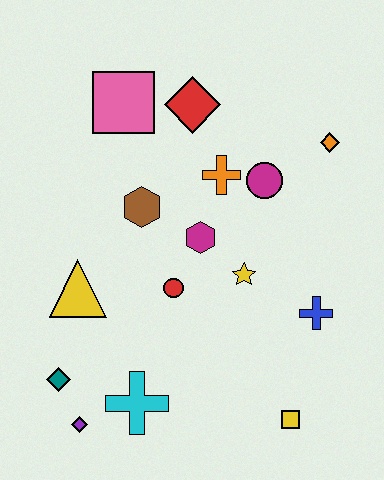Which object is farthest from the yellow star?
The purple diamond is farthest from the yellow star.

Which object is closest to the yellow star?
The magenta hexagon is closest to the yellow star.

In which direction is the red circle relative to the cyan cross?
The red circle is above the cyan cross.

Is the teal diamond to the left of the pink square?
Yes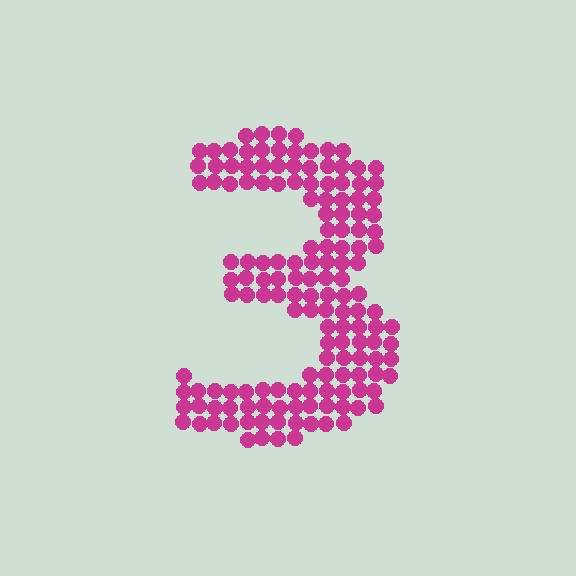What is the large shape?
The large shape is the digit 3.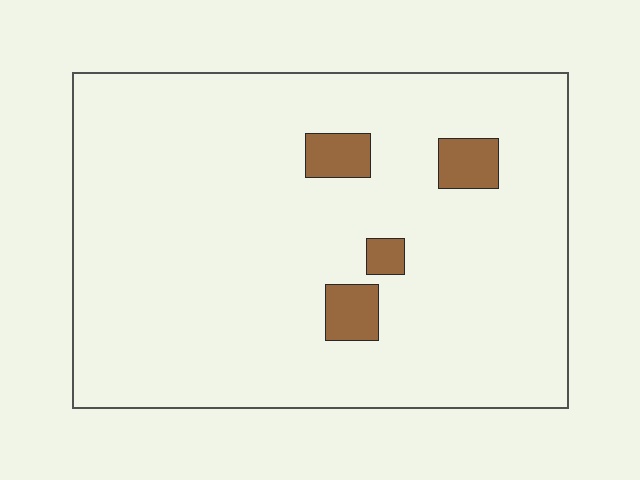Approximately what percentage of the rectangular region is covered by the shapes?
Approximately 5%.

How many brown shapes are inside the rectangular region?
4.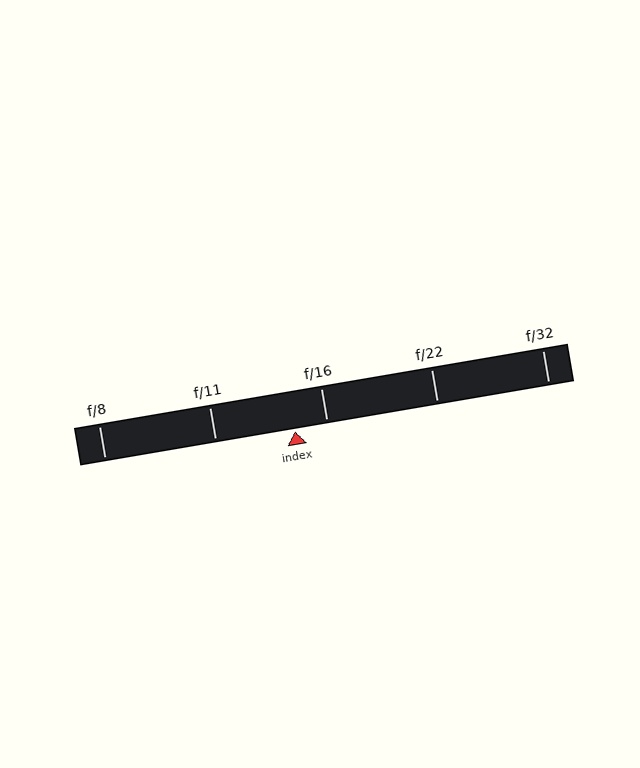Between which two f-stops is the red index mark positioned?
The index mark is between f/11 and f/16.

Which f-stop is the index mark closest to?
The index mark is closest to f/16.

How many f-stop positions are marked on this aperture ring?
There are 5 f-stop positions marked.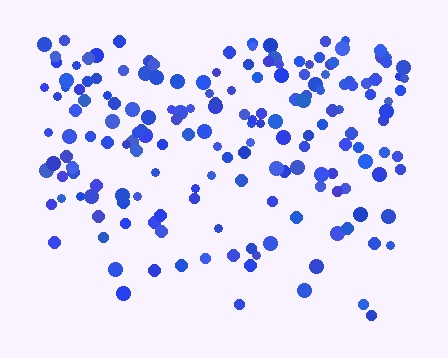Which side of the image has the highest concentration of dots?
The top.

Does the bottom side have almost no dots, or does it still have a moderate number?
Still a moderate number, just noticeably fewer than the top.